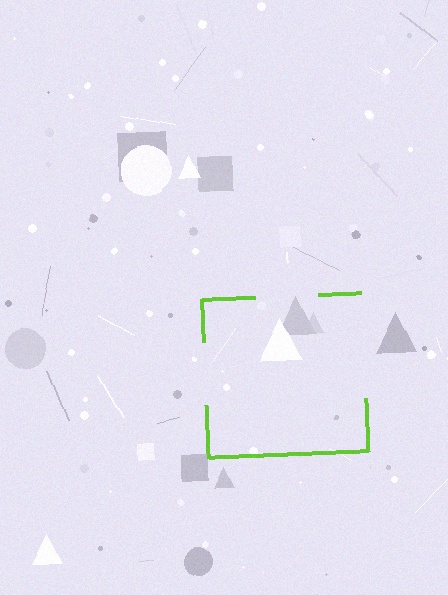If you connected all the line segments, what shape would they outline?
They would outline a square.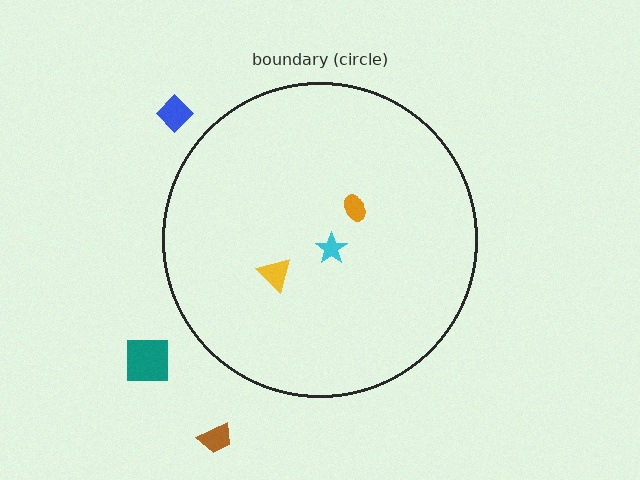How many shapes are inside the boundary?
3 inside, 3 outside.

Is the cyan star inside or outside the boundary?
Inside.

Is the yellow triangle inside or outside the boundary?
Inside.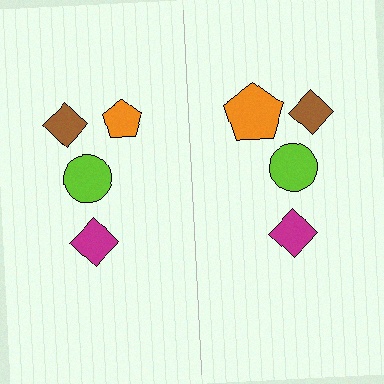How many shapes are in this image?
There are 8 shapes in this image.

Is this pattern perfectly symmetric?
No, the pattern is not perfectly symmetric. The orange pentagon on the right side has a different size than its mirror counterpart.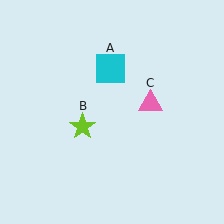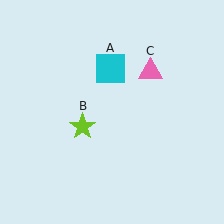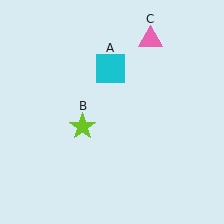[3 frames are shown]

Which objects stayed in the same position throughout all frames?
Cyan square (object A) and lime star (object B) remained stationary.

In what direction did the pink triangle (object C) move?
The pink triangle (object C) moved up.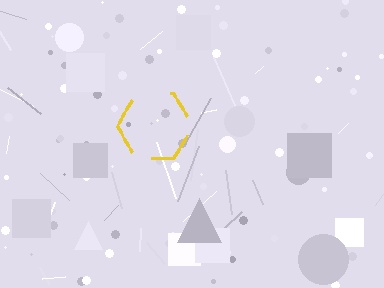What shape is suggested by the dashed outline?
The dashed outline suggests a hexagon.